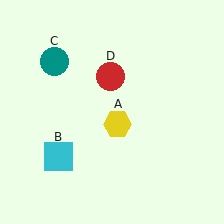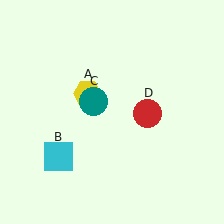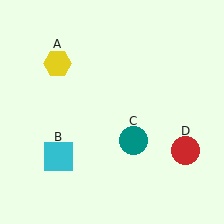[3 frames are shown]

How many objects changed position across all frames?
3 objects changed position: yellow hexagon (object A), teal circle (object C), red circle (object D).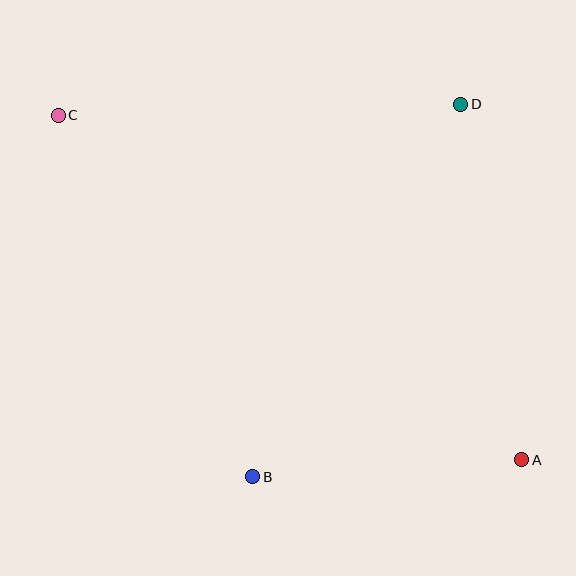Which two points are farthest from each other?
Points A and C are farthest from each other.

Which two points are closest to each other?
Points A and B are closest to each other.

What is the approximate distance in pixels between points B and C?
The distance between B and C is approximately 411 pixels.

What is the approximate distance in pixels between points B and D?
The distance between B and D is approximately 426 pixels.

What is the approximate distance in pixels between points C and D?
The distance between C and D is approximately 403 pixels.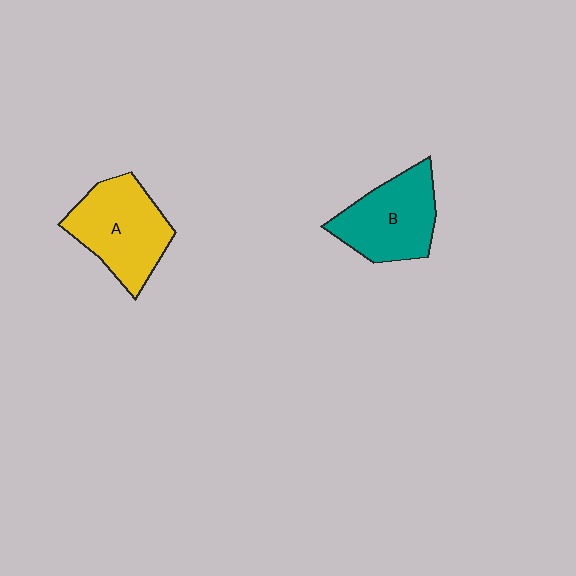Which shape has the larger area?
Shape A (yellow).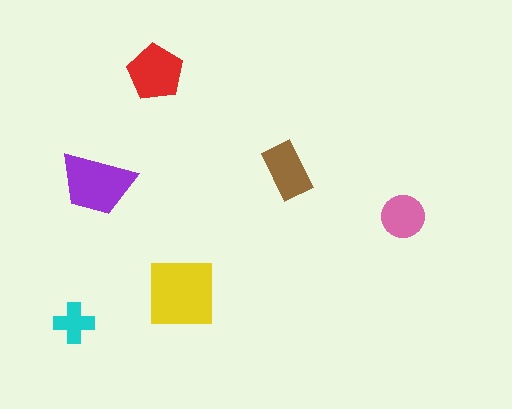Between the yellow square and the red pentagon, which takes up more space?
The yellow square.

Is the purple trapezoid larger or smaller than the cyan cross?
Larger.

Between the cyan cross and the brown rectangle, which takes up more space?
The brown rectangle.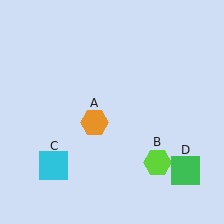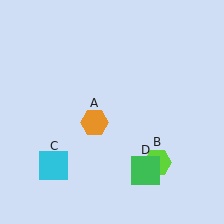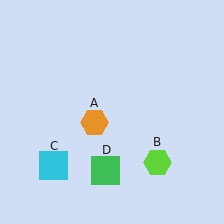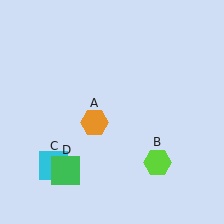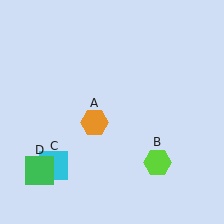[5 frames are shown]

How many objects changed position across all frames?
1 object changed position: green square (object D).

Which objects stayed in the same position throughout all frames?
Orange hexagon (object A) and lime hexagon (object B) and cyan square (object C) remained stationary.